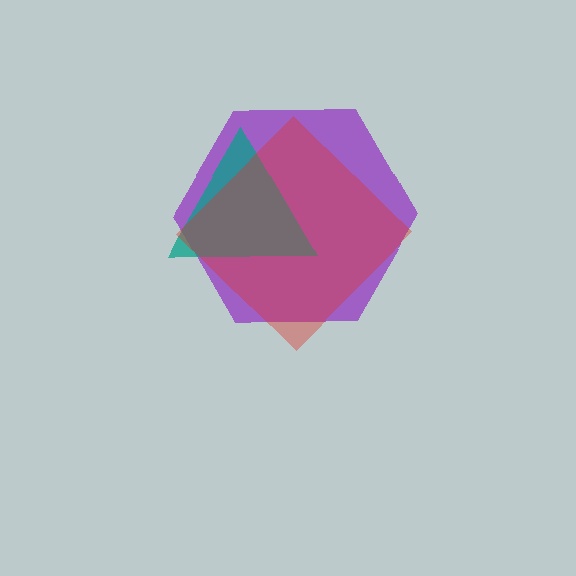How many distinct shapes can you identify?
There are 3 distinct shapes: a purple hexagon, a teal triangle, a red diamond.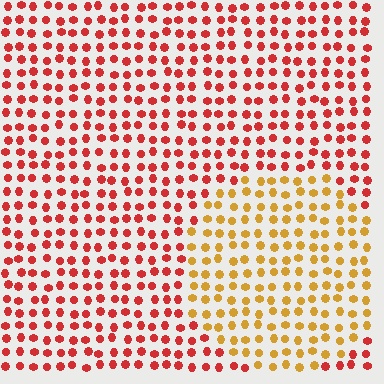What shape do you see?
I see a circle.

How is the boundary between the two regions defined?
The boundary is defined purely by a slight shift in hue (about 43 degrees). Spacing, size, and orientation are identical on both sides.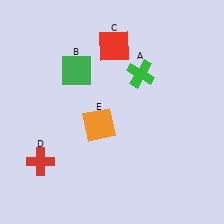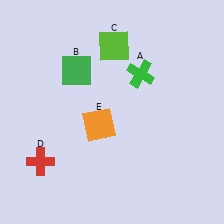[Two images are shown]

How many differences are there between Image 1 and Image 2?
There is 1 difference between the two images.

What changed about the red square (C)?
In Image 1, C is red. In Image 2, it changed to lime.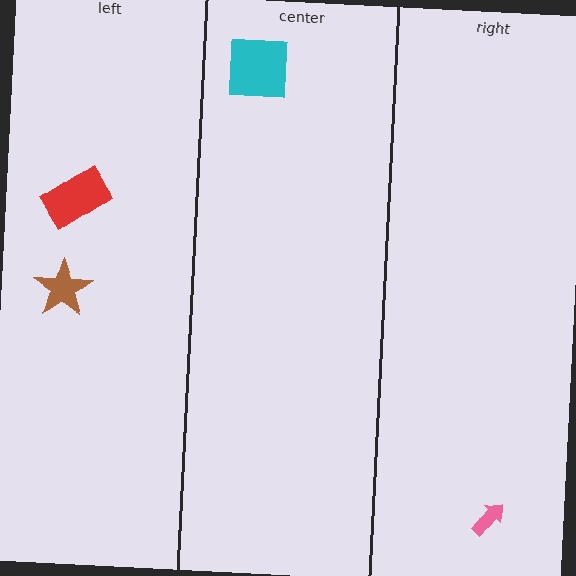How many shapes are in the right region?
1.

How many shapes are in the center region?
1.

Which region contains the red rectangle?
The left region.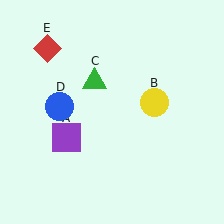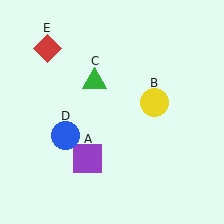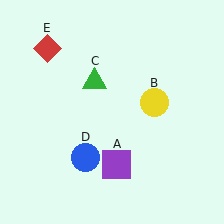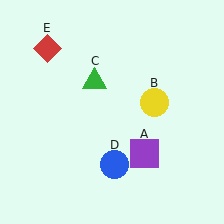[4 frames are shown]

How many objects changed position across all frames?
2 objects changed position: purple square (object A), blue circle (object D).